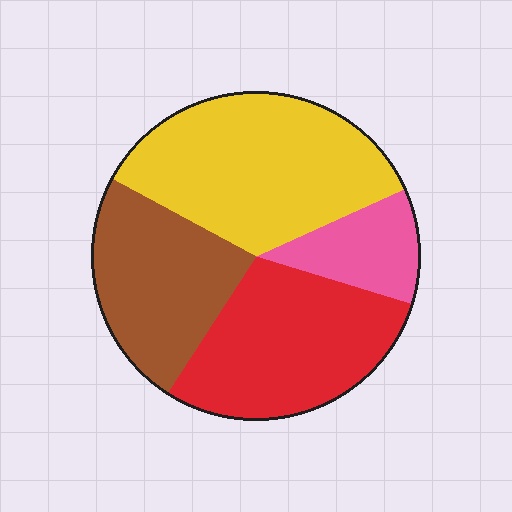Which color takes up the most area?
Yellow, at roughly 35%.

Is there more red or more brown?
Red.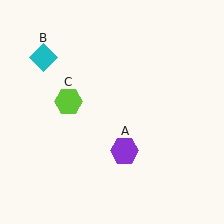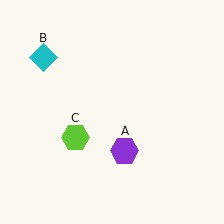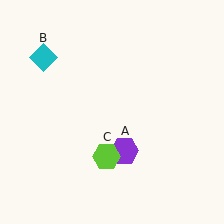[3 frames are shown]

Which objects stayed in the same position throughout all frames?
Purple hexagon (object A) and cyan diamond (object B) remained stationary.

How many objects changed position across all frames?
1 object changed position: lime hexagon (object C).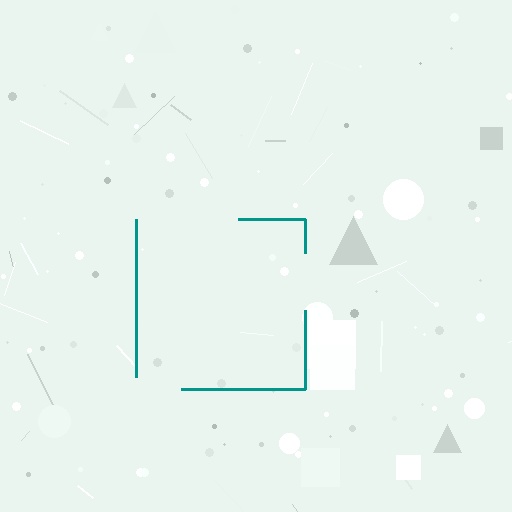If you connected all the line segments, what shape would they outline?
They would outline a square.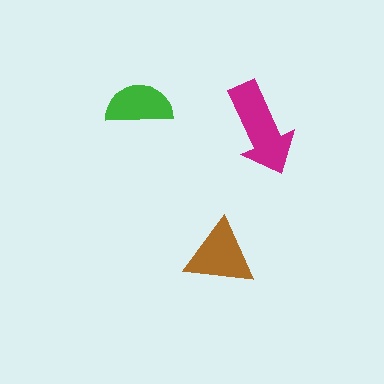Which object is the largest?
The magenta arrow.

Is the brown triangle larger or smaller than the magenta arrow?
Smaller.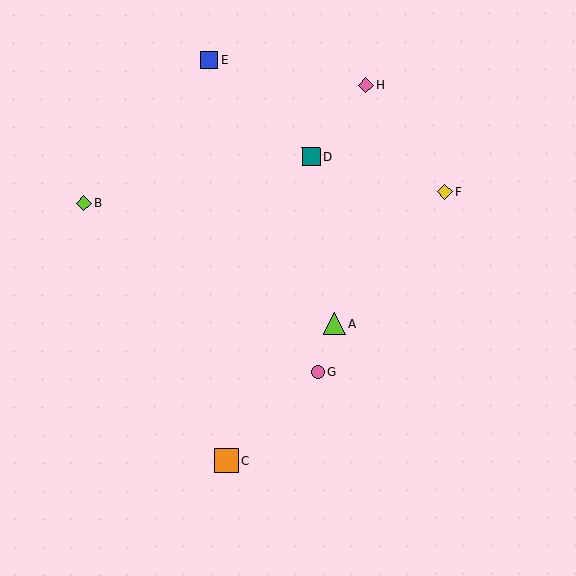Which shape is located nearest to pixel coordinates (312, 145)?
The teal square (labeled D) at (311, 157) is nearest to that location.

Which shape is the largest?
The orange square (labeled C) is the largest.